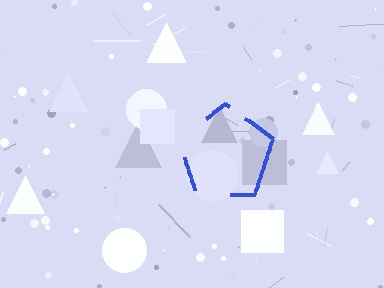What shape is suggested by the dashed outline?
The dashed outline suggests a pentagon.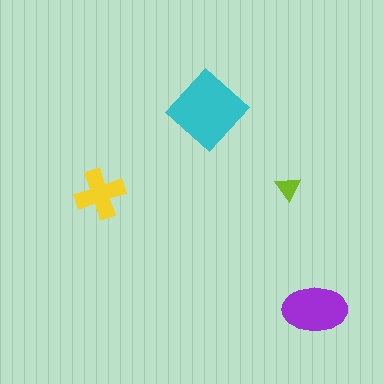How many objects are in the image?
There are 4 objects in the image.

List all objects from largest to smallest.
The cyan diamond, the purple ellipse, the yellow cross, the lime triangle.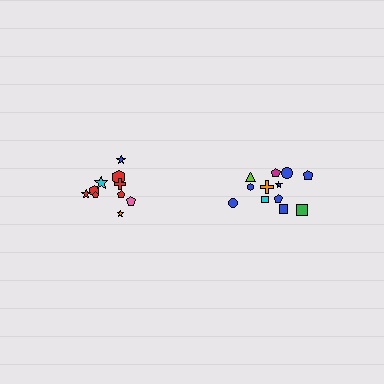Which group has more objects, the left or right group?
The right group.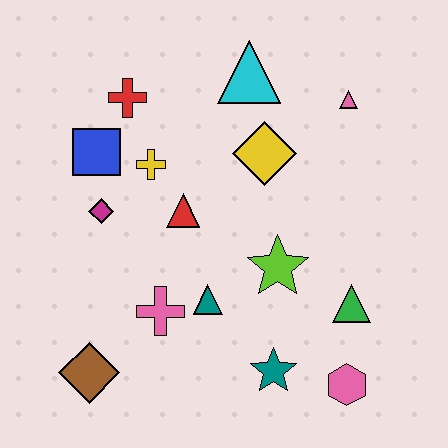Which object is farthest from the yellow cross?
The pink hexagon is farthest from the yellow cross.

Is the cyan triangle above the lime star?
Yes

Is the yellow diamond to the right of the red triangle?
Yes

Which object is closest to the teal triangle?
The pink cross is closest to the teal triangle.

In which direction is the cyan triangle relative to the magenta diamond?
The cyan triangle is to the right of the magenta diamond.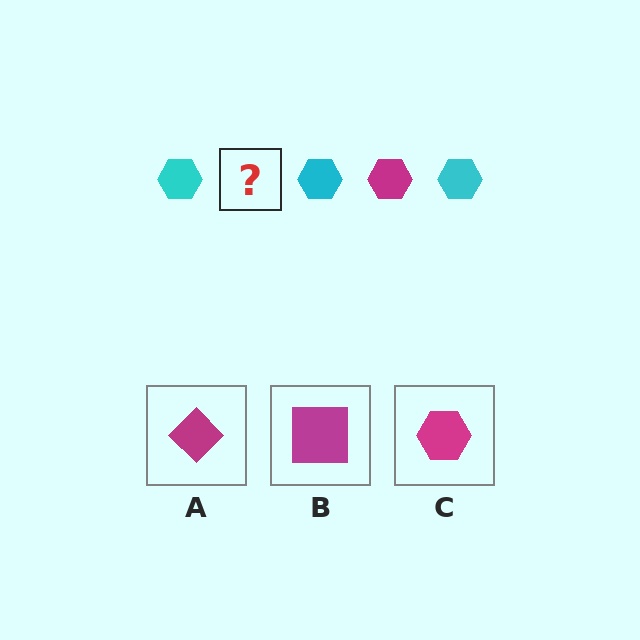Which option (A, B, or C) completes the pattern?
C.